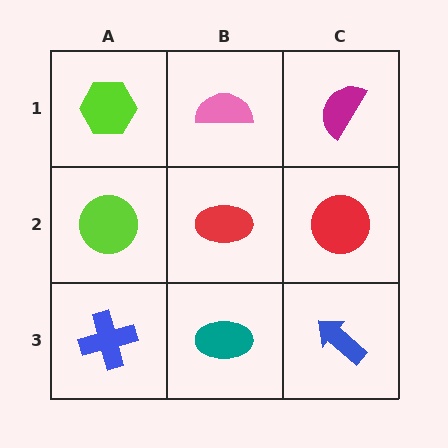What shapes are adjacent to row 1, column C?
A red circle (row 2, column C), a pink semicircle (row 1, column B).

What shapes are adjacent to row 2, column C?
A magenta semicircle (row 1, column C), a blue arrow (row 3, column C), a red ellipse (row 2, column B).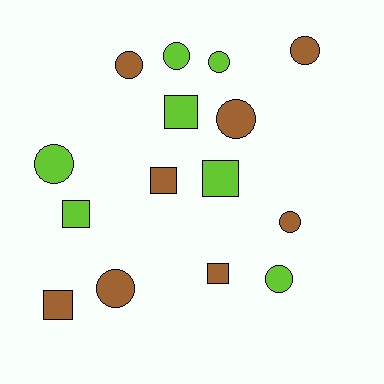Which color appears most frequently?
Brown, with 8 objects.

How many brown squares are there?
There are 3 brown squares.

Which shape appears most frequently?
Circle, with 9 objects.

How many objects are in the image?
There are 15 objects.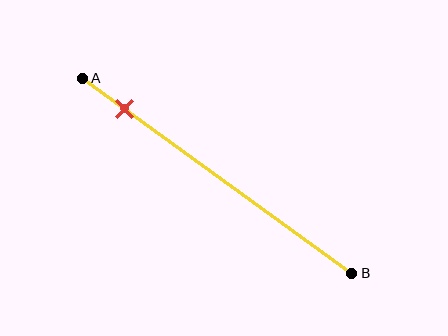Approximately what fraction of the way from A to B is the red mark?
The red mark is approximately 15% of the way from A to B.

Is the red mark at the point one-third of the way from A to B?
No, the mark is at about 15% from A, not at the 33% one-third point.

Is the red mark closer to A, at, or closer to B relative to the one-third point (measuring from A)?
The red mark is closer to point A than the one-third point of segment AB.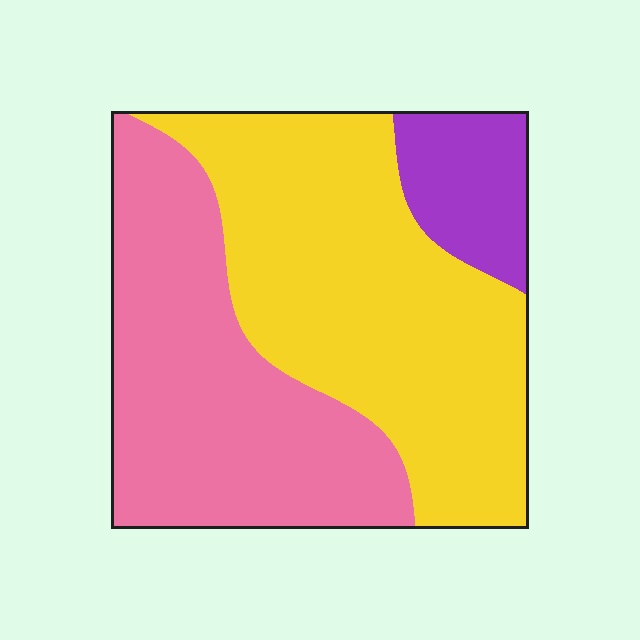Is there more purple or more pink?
Pink.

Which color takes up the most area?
Yellow, at roughly 50%.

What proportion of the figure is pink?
Pink takes up between a quarter and a half of the figure.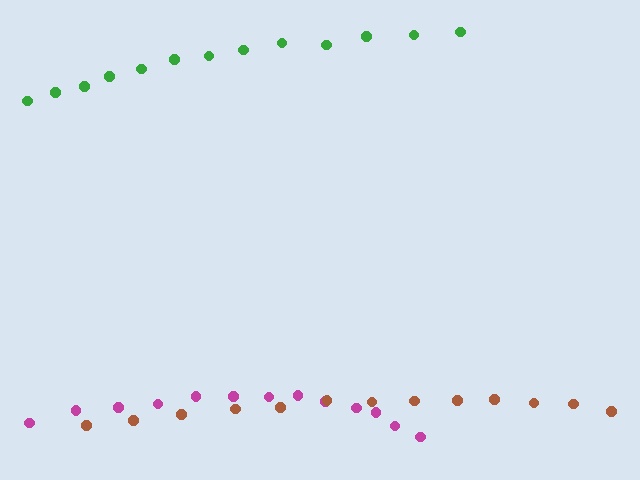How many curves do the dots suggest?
There are 3 distinct paths.